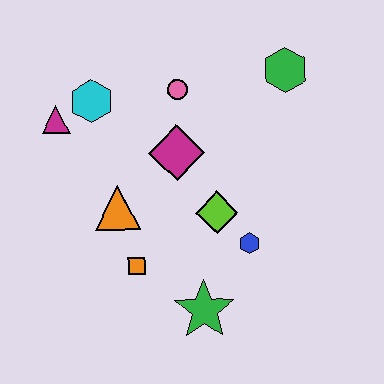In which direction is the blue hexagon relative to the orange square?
The blue hexagon is to the right of the orange square.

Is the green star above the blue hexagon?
No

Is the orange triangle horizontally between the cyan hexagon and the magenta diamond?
Yes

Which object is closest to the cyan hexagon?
The magenta triangle is closest to the cyan hexagon.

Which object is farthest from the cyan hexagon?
The green star is farthest from the cyan hexagon.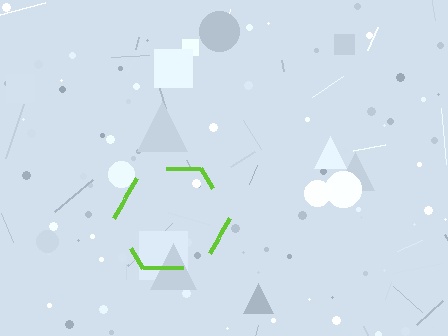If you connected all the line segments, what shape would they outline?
They would outline a hexagon.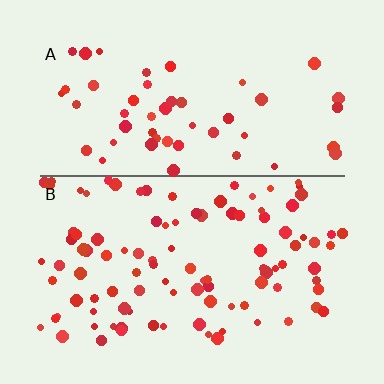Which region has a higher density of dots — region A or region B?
B (the bottom).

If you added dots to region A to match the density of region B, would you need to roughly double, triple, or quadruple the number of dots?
Approximately double.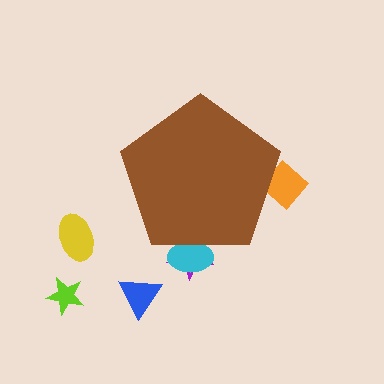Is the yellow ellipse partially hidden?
No, the yellow ellipse is fully visible.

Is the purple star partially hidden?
Yes, the purple star is partially hidden behind the brown pentagon.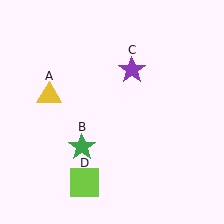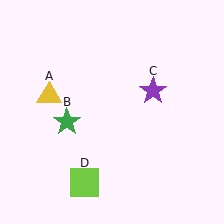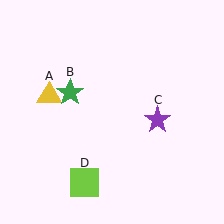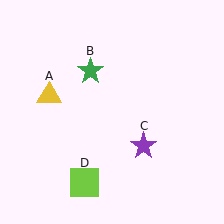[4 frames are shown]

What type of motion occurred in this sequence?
The green star (object B), purple star (object C) rotated clockwise around the center of the scene.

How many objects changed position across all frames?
2 objects changed position: green star (object B), purple star (object C).